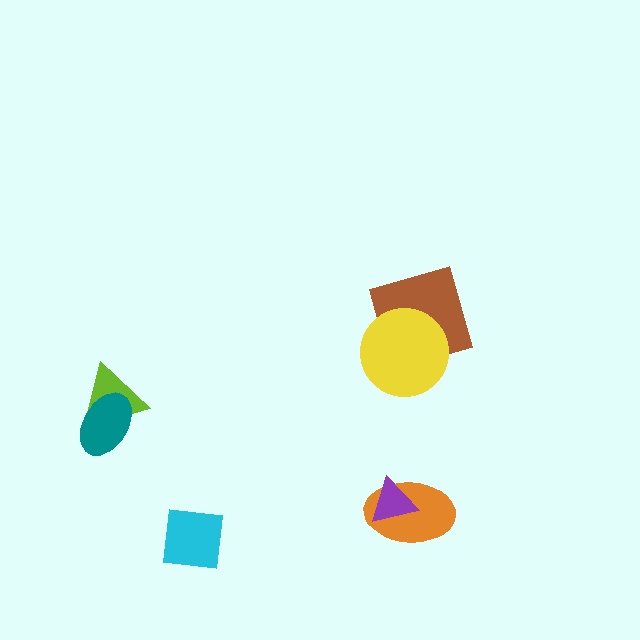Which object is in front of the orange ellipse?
The purple triangle is in front of the orange ellipse.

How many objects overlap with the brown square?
1 object overlaps with the brown square.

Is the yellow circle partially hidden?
No, no other shape covers it.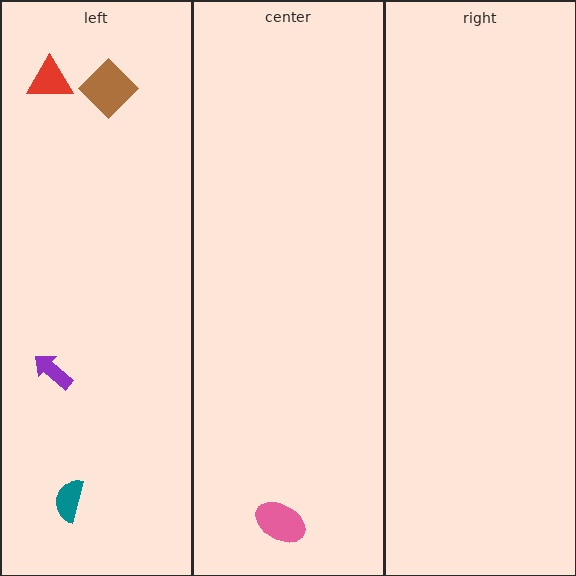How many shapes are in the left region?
4.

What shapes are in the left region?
The red triangle, the purple arrow, the teal semicircle, the brown diamond.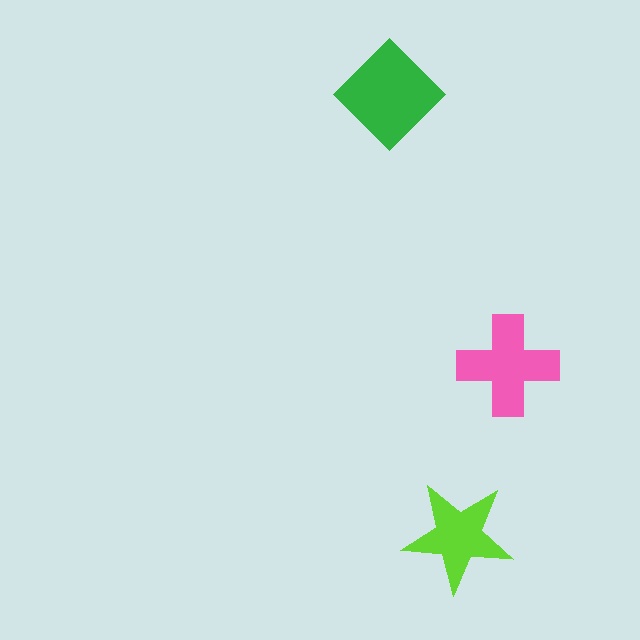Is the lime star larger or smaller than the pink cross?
Smaller.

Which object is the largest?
The green diamond.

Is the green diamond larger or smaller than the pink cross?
Larger.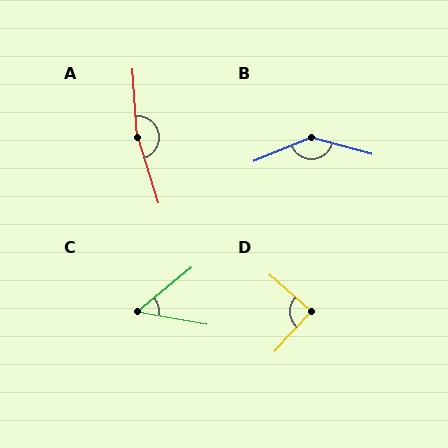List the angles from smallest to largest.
C (49°), D (88°), B (143°), A (166°).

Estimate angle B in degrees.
Approximately 143 degrees.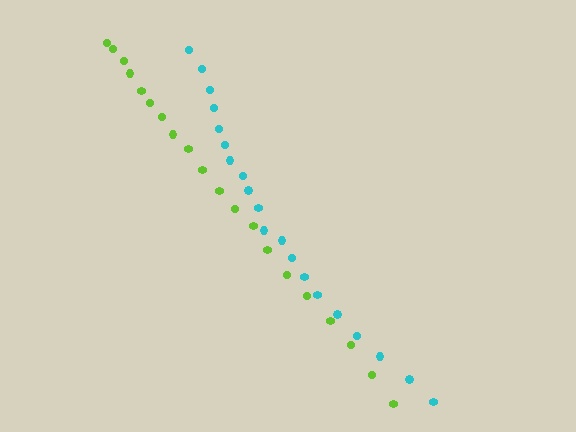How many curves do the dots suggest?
There are 2 distinct paths.